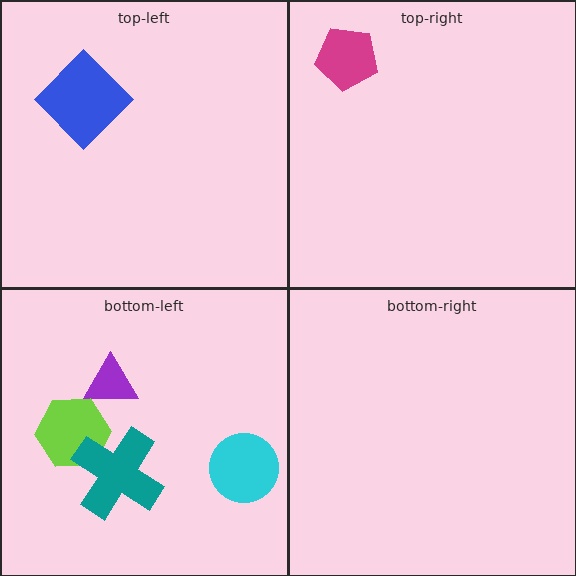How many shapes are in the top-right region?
1.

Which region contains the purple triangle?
The bottom-left region.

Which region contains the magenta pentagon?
The top-right region.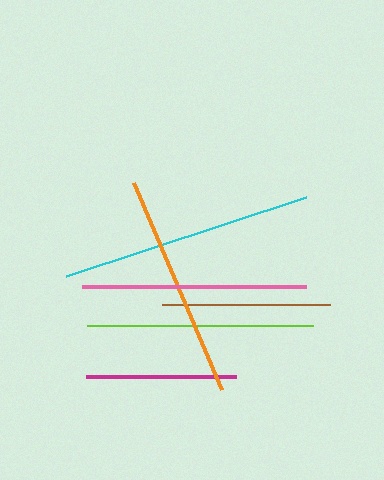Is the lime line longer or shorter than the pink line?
The lime line is longer than the pink line.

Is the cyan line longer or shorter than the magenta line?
The cyan line is longer than the magenta line.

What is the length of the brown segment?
The brown segment is approximately 168 pixels long.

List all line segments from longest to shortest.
From longest to shortest: cyan, lime, orange, pink, brown, magenta.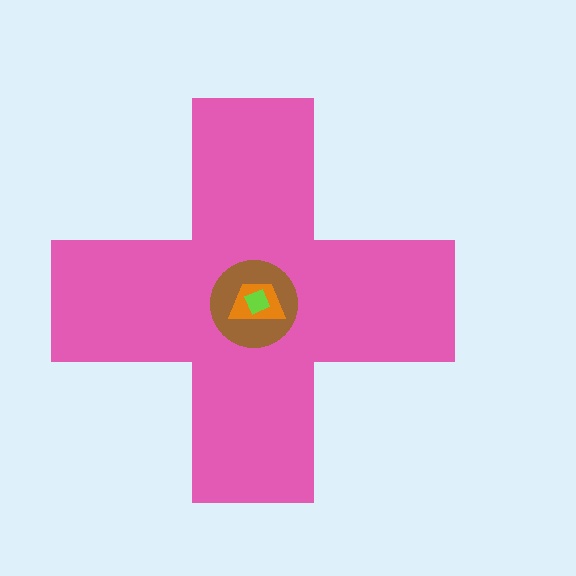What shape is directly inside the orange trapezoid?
The lime diamond.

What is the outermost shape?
The pink cross.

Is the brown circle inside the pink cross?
Yes.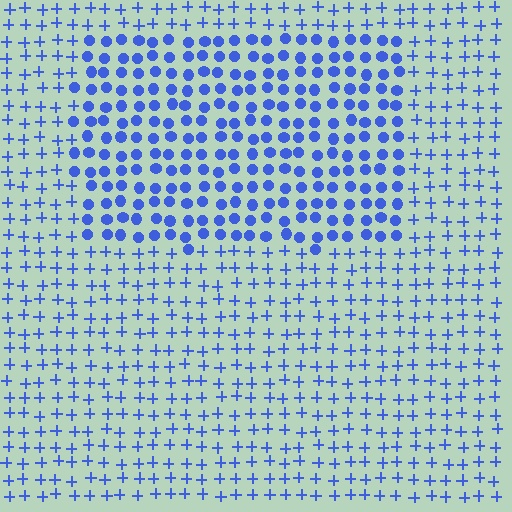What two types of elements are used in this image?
The image uses circles inside the rectangle region and plus signs outside it.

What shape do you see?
I see a rectangle.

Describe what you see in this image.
The image is filled with small blue elements arranged in a uniform grid. A rectangle-shaped region contains circles, while the surrounding area contains plus signs. The boundary is defined purely by the change in element shape.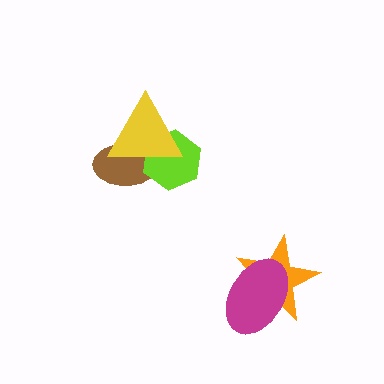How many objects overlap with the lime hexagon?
2 objects overlap with the lime hexagon.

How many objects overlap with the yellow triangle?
2 objects overlap with the yellow triangle.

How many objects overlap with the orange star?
1 object overlaps with the orange star.